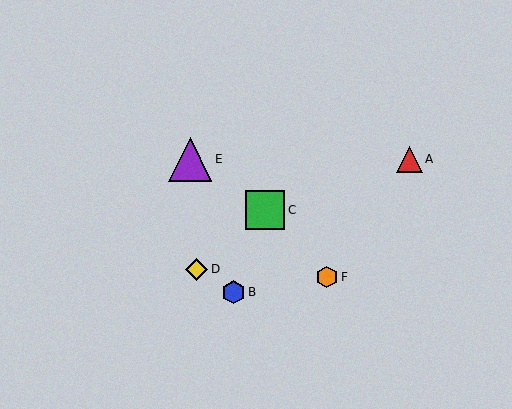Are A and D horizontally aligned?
No, A is at y≈159 and D is at y≈269.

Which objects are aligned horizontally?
Objects A, E are aligned horizontally.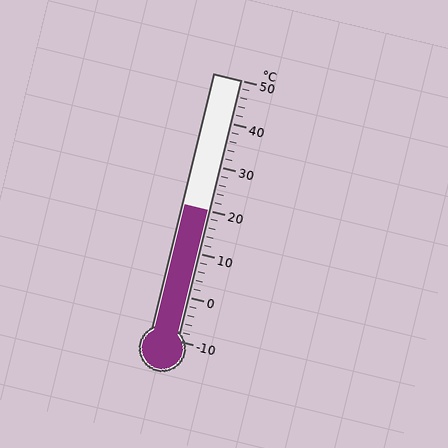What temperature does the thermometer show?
The thermometer shows approximately 20°C.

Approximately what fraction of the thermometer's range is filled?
The thermometer is filled to approximately 50% of its range.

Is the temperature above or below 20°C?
The temperature is at 20°C.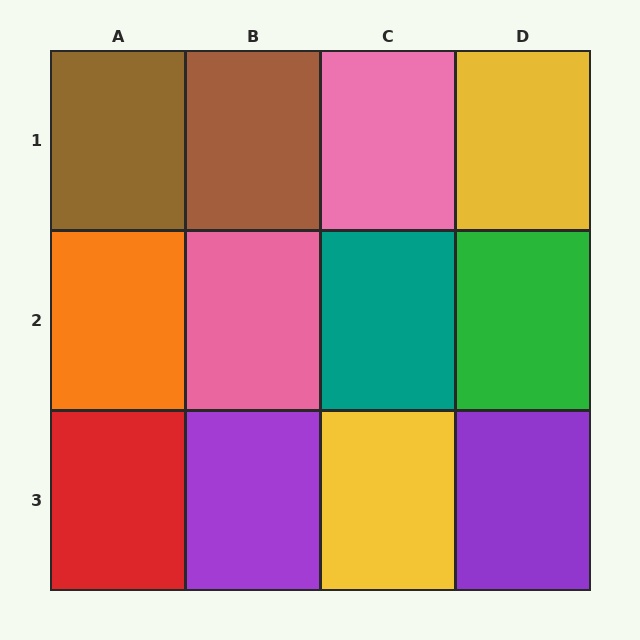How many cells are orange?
1 cell is orange.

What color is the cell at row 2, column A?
Orange.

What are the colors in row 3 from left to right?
Red, purple, yellow, purple.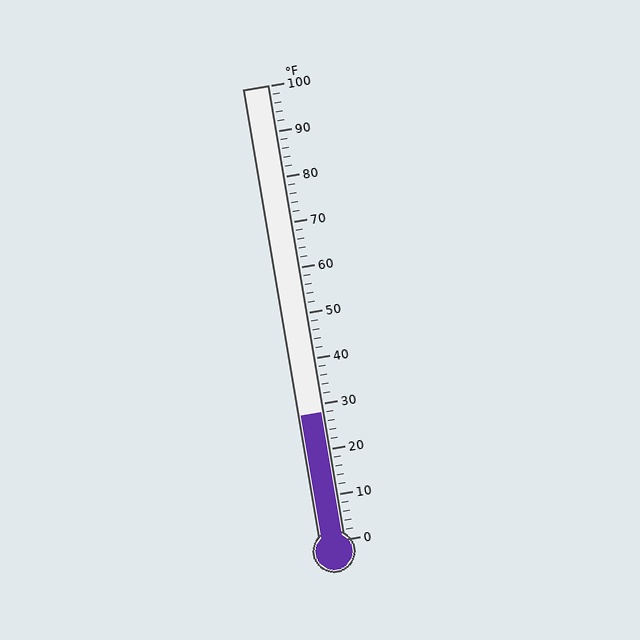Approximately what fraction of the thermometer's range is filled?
The thermometer is filled to approximately 30% of its range.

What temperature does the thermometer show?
The thermometer shows approximately 28°F.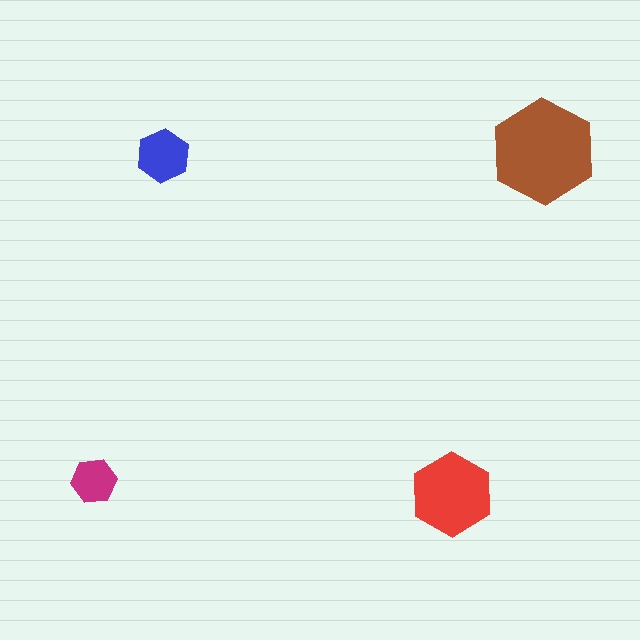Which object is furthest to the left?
The magenta hexagon is leftmost.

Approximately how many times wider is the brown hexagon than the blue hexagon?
About 2 times wider.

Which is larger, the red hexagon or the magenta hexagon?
The red one.